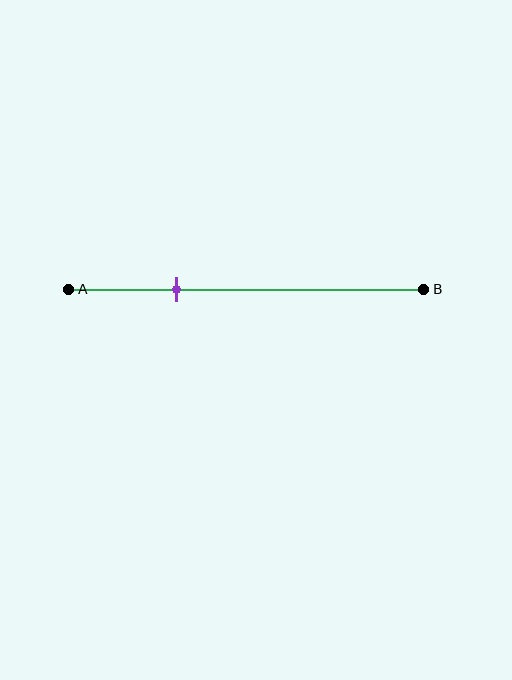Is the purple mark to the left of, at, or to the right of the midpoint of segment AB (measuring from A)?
The purple mark is to the left of the midpoint of segment AB.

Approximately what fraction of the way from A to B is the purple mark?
The purple mark is approximately 30% of the way from A to B.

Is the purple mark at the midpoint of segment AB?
No, the mark is at about 30% from A, not at the 50% midpoint.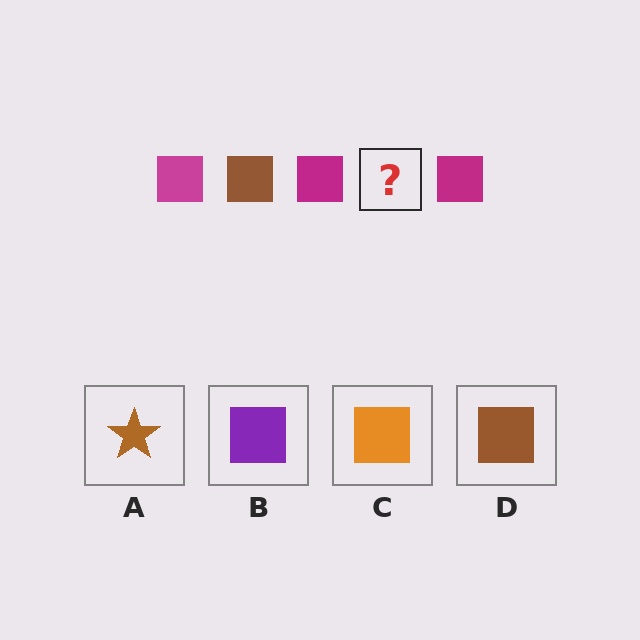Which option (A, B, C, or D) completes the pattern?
D.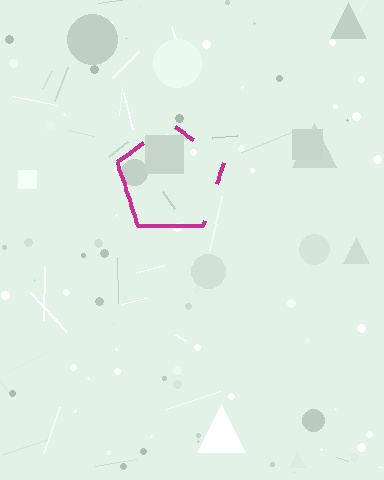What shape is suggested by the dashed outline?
The dashed outline suggests a pentagon.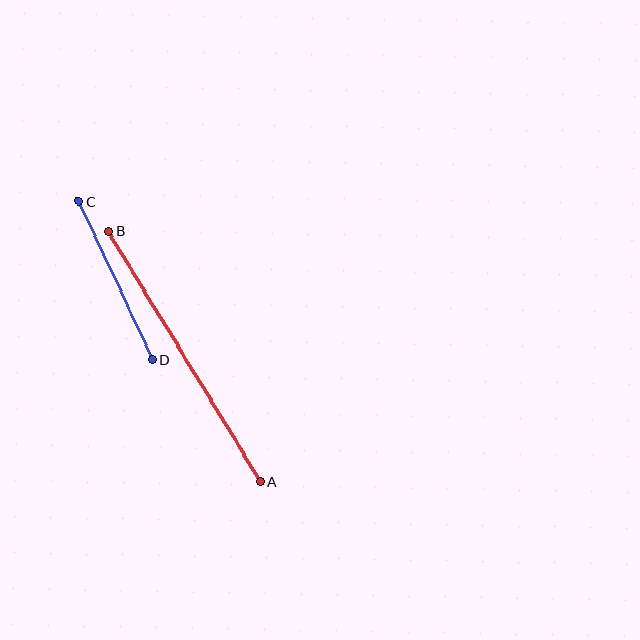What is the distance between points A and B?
The distance is approximately 293 pixels.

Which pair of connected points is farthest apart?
Points A and B are farthest apart.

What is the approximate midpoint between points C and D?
The midpoint is at approximately (116, 280) pixels.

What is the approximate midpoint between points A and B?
The midpoint is at approximately (184, 357) pixels.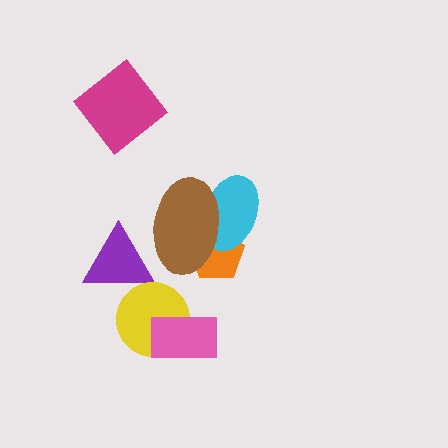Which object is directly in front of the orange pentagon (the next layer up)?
The cyan ellipse is directly in front of the orange pentagon.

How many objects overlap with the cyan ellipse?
2 objects overlap with the cyan ellipse.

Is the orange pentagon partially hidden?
Yes, it is partially covered by another shape.